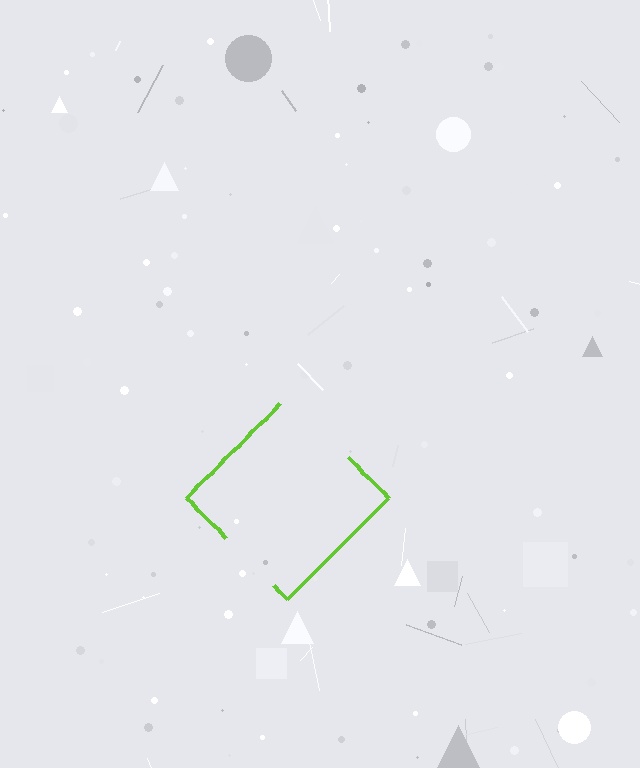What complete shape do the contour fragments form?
The contour fragments form a diamond.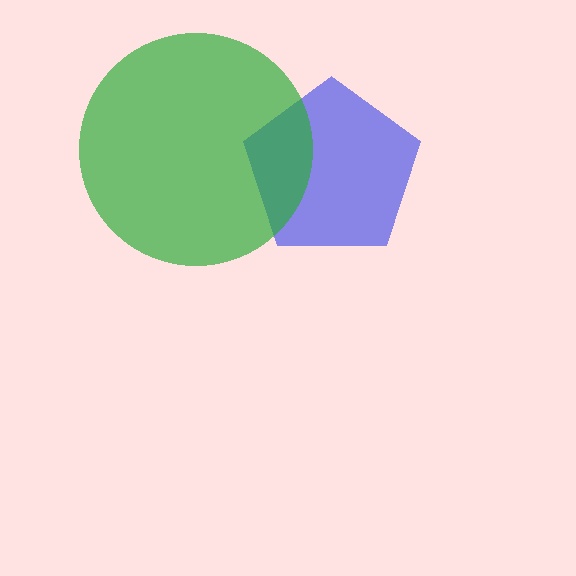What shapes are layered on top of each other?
The layered shapes are: a blue pentagon, a green circle.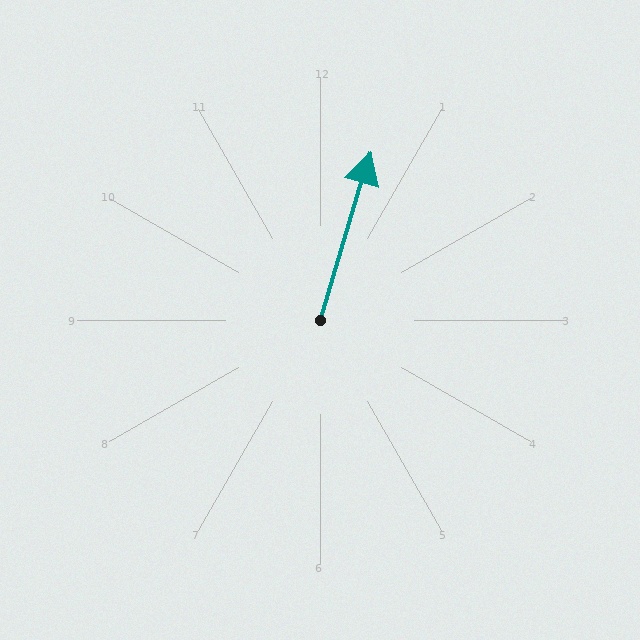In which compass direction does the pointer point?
North.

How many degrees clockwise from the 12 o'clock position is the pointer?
Approximately 17 degrees.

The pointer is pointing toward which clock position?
Roughly 1 o'clock.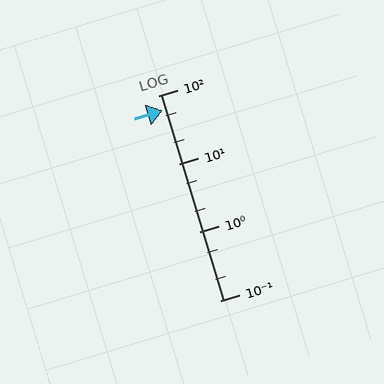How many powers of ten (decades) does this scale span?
The scale spans 3 decades, from 0.1 to 100.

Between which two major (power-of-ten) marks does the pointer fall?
The pointer is between 10 and 100.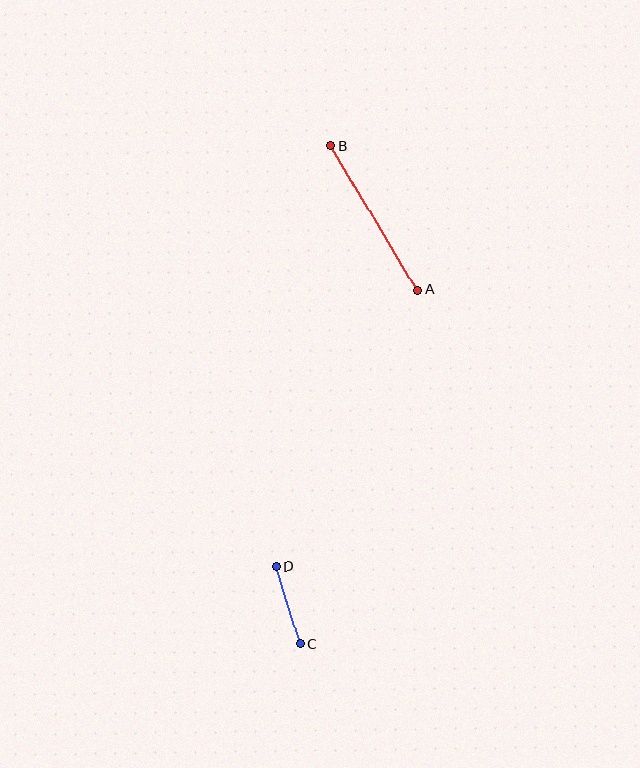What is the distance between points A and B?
The distance is approximately 168 pixels.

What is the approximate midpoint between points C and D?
The midpoint is at approximately (288, 605) pixels.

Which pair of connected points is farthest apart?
Points A and B are farthest apart.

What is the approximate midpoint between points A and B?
The midpoint is at approximately (374, 218) pixels.